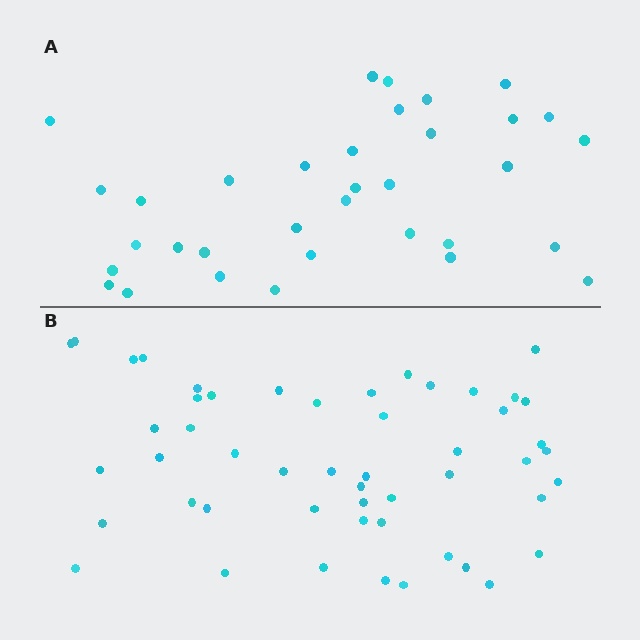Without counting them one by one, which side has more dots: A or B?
Region B (the bottom region) has more dots.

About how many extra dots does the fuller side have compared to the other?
Region B has approximately 15 more dots than region A.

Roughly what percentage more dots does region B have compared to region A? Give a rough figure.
About 50% more.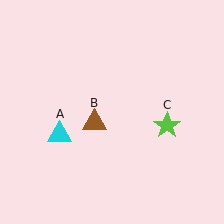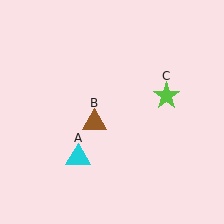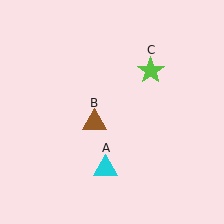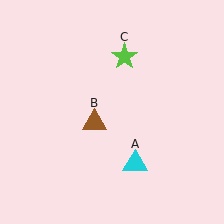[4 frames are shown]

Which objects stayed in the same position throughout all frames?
Brown triangle (object B) remained stationary.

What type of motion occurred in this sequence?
The cyan triangle (object A), lime star (object C) rotated counterclockwise around the center of the scene.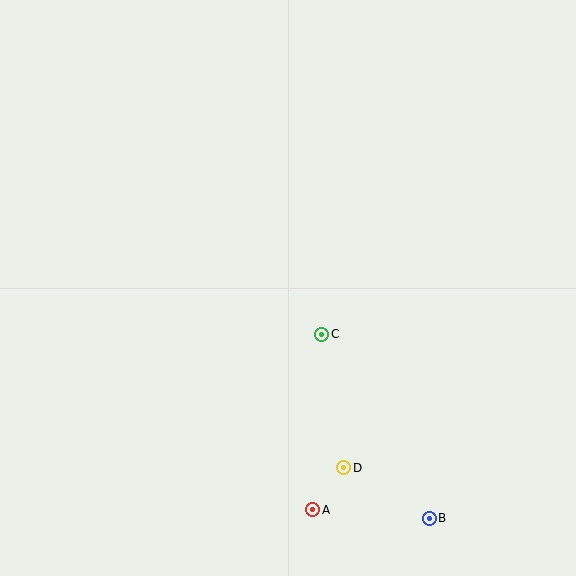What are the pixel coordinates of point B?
Point B is at (429, 518).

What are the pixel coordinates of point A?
Point A is at (313, 510).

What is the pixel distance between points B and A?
The distance between B and A is 117 pixels.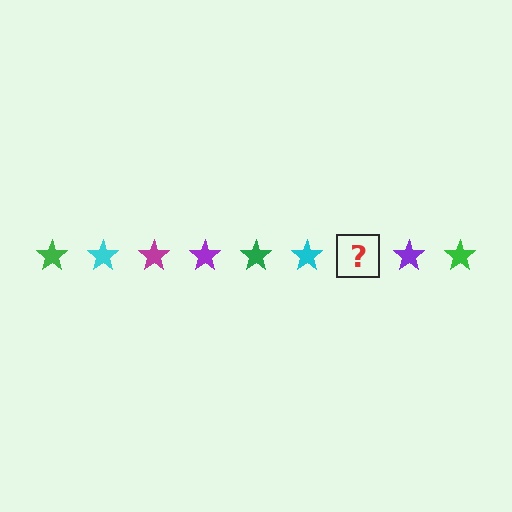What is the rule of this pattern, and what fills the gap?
The rule is that the pattern cycles through green, cyan, magenta, purple stars. The gap should be filled with a magenta star.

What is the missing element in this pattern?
The missing element is a magenta star.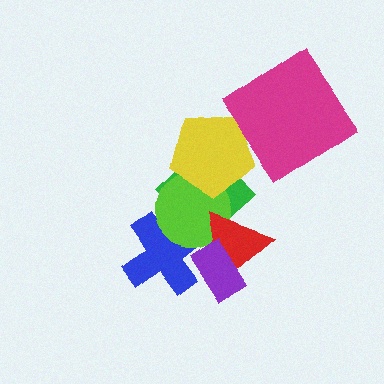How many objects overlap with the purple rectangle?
2 objects overlap with the purple rectangle.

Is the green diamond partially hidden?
Yes, it is partially covered by another shape.